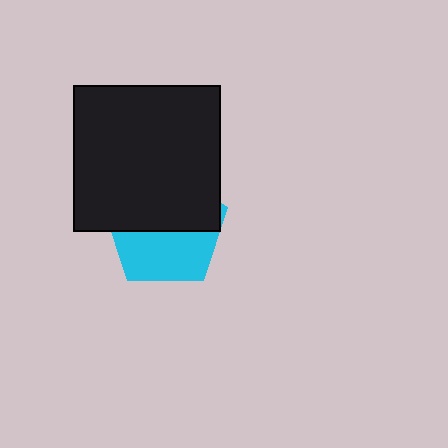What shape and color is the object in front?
The object in front is a black square.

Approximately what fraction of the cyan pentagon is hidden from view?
Roughly 54% of the cyan pentagon is hidden behind the black square.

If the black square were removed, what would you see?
You would see the complete cyan pentagon.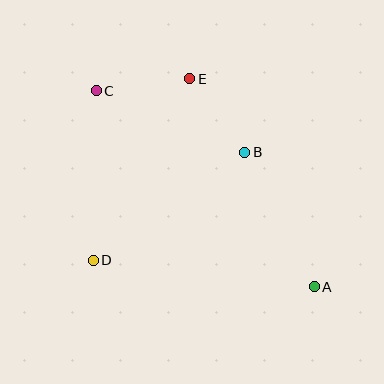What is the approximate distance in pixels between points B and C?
The distance between B and C is approximately 161 pixels.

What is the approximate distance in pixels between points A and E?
The distance between A and E is approximately 242 pixels.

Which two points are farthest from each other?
Points A and C are farthest from each other.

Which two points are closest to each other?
Points B and E are closest to each other.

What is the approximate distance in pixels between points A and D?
The distance between A and D is approximately 223 pixels.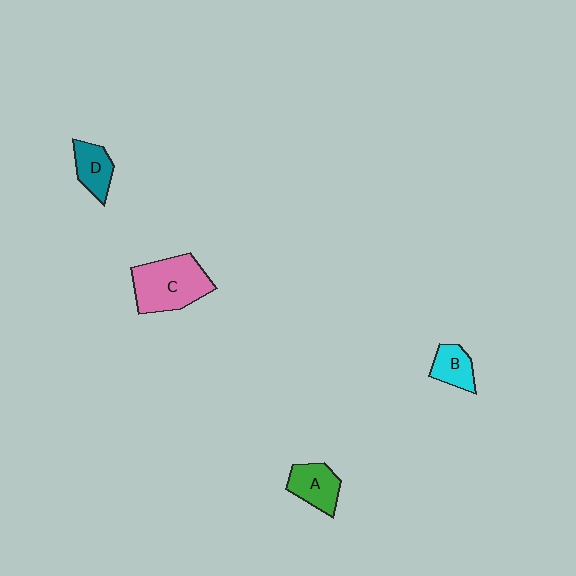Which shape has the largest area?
Shape C (pink).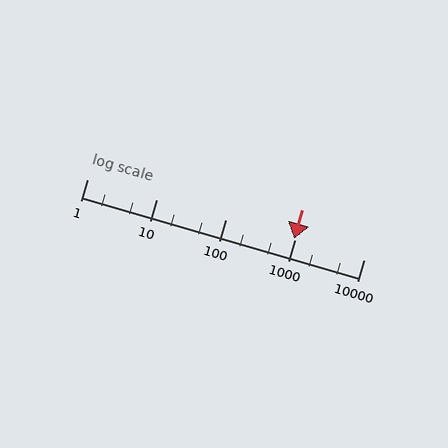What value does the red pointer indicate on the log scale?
The pointer indicates approximately 990.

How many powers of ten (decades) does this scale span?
The scale spans 4 decades, from 1 to 10000.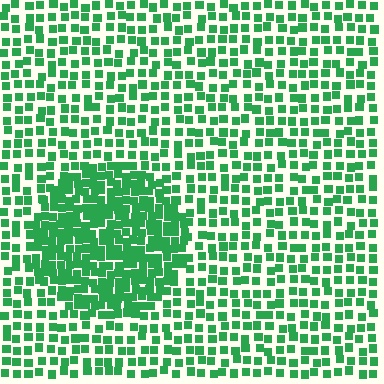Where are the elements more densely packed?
The elements are more densely packed inside the circle boundary.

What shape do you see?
I see a circle.